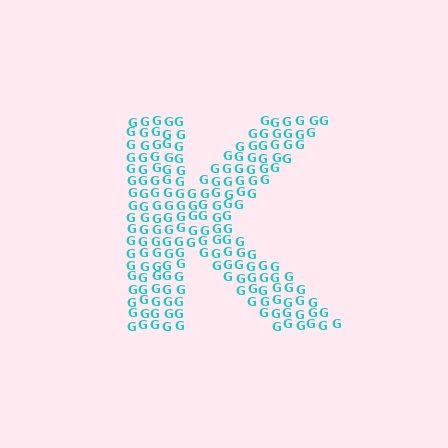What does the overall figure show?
The overall figure shows the letter K.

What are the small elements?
The small elements are letter G's.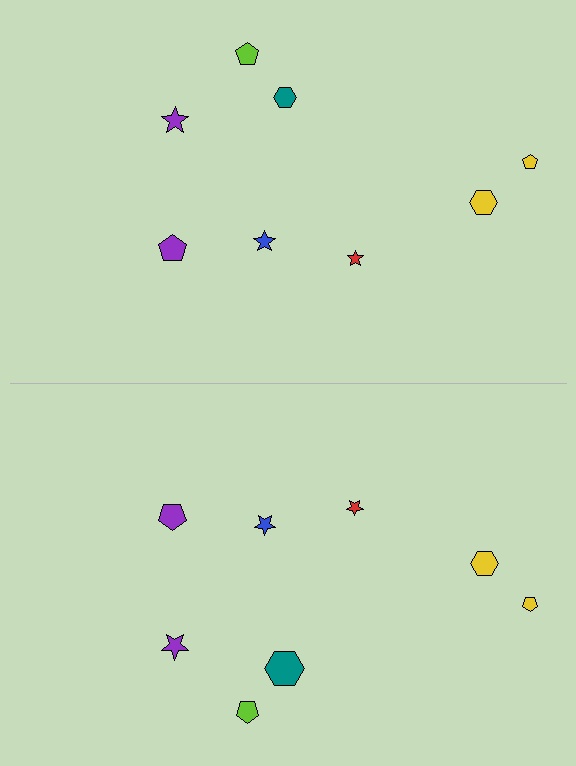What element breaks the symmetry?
The teal hexagon on the bottom side has a different size than its mirror counterpart.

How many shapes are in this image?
There are 16 shapes in this image.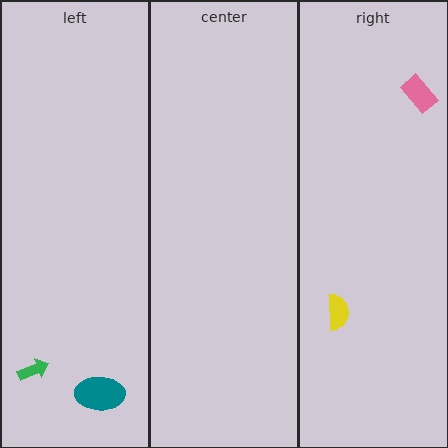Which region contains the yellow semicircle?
The right region.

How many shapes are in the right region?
2.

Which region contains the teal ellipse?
The left region.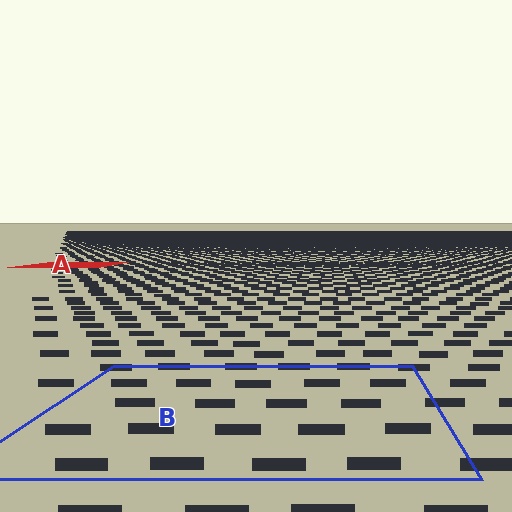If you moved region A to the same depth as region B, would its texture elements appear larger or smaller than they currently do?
They would appear larger. At a closer depth, the same texture elements are projected at a bigger on-screen size.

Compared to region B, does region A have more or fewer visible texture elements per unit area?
Region A has more texture elements per unit area — they are packed more densely because it is farther away.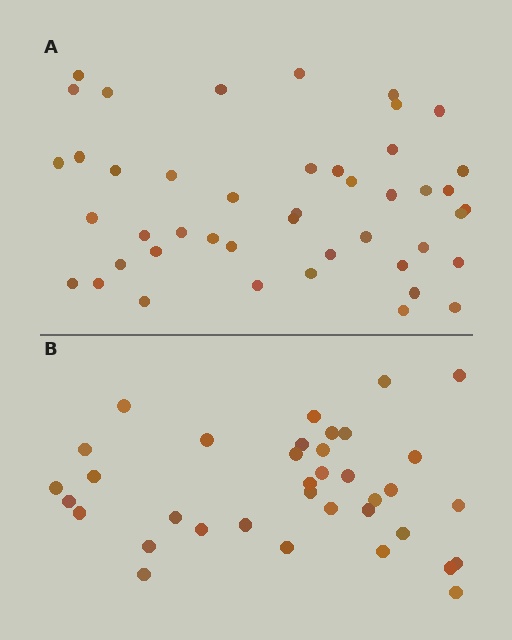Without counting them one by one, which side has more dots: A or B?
Region A (the top region) has more dots.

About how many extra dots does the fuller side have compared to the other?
Region A has roughly 8 or so more dots than region B.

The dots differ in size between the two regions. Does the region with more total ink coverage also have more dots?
No. Region B has more total ink coverage because its dots are larger, but region A actually contains more individual dots. Total area can be misleading — the number of items is what matters here.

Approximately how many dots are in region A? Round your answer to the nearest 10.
About 40 dots. (The exact count is 45, which rounds to 40.)